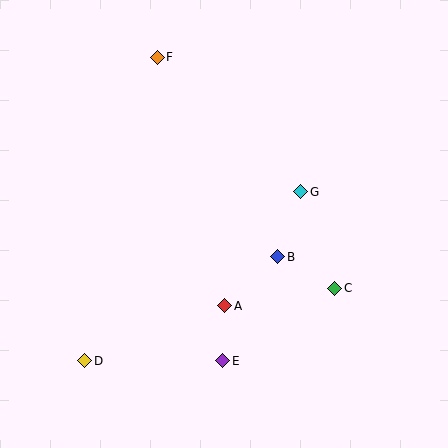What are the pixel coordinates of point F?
Point F is at (157, 57).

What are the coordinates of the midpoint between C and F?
The midpoint between C and F is at (246, 173).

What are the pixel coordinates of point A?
Point A is at (225, 306).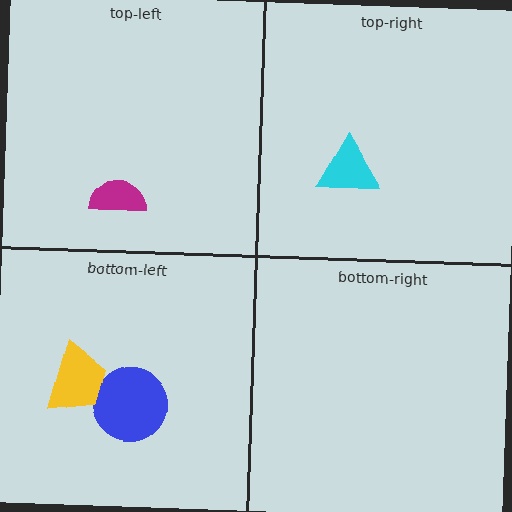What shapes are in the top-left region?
The magenta semicircle.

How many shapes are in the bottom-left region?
2.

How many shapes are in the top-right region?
1.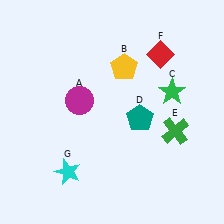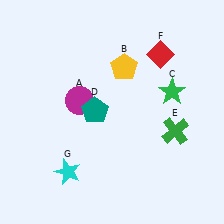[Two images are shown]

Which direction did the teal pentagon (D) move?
The teal pentagon (D) moved left.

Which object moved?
The teal pentagon (D) moved left.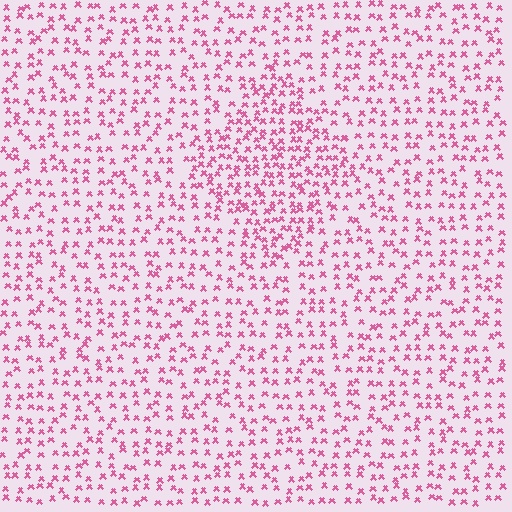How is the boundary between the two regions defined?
The boundary is defined by a change in element density (approximately 1.7x ratio). All elements are the same color, size, and shape.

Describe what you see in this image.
The image contains small pink elements arranged at two different densities. A diamond-shaped region is visible where the elements are more densely packed than the surrounding area.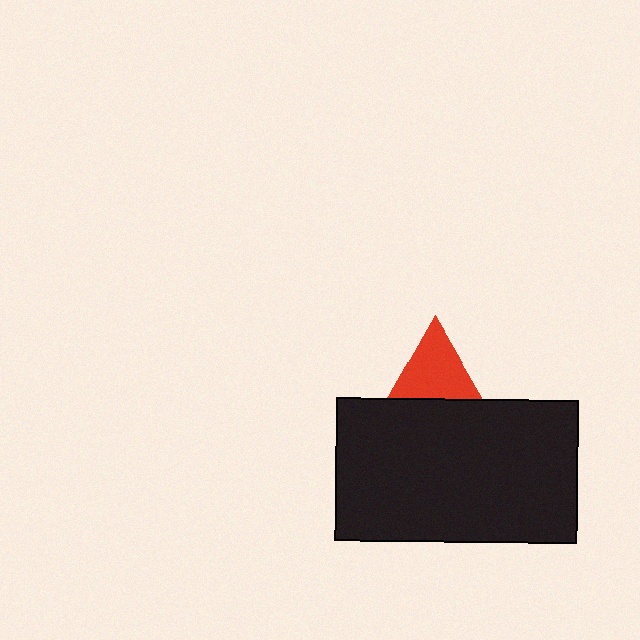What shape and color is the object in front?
The object in front is a black rectangle.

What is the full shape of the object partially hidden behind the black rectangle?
The partially hidden object is a red triangle.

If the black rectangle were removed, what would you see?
You would see the complete red triangle.